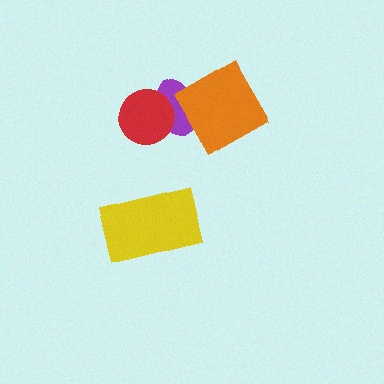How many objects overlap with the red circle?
1 object overlaps with the red circle.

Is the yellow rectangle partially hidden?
No, no other shape covers it.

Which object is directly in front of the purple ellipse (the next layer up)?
The red circle is directly in front of the purple ellipse.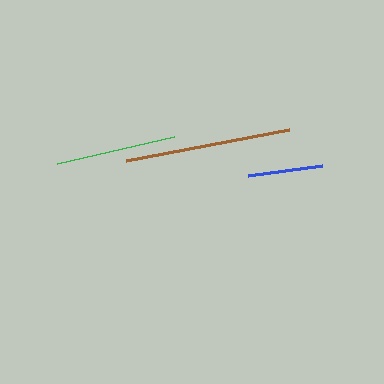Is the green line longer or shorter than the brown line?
The brown line is longer than the green line.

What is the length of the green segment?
The green segment is approximately 120 pixels long.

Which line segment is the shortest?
The blue line is the shortest at approximately 75 pixels.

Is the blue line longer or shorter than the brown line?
The brown line is longer than the blue line.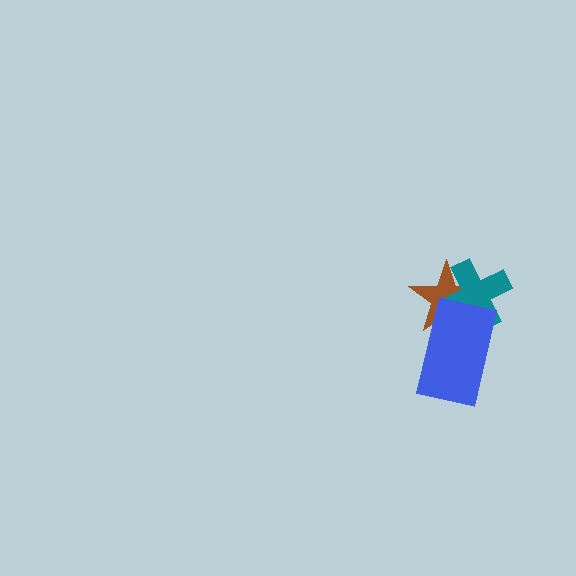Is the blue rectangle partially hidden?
No, no other shape covers it.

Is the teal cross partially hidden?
Yes, it is partially covered by another shape.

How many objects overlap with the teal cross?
2 objects overlap with the teal cross.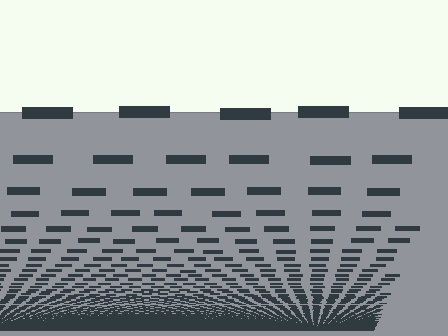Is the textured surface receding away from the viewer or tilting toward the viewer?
The surface appears to tilt toward the viewer. Texture elements get larger and sparser toward the top.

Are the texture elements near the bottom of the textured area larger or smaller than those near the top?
Smaller. The gradient is inverted — elements near the bottom are smaller and denser.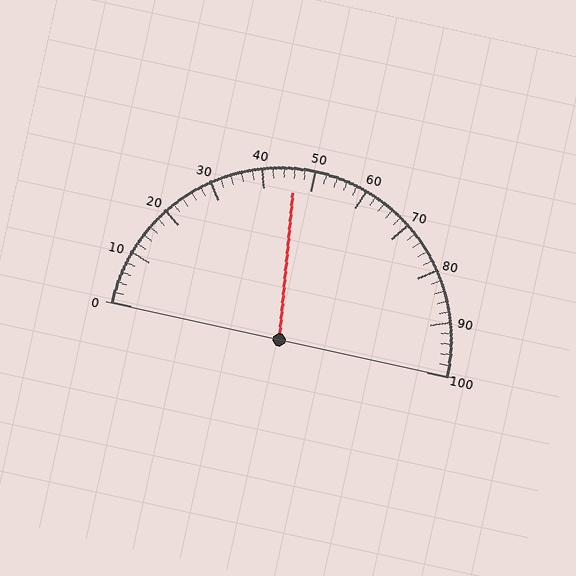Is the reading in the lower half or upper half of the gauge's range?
The reading is in the lower half of the range (0 to 100).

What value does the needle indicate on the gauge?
The needle indicates approximately 46.